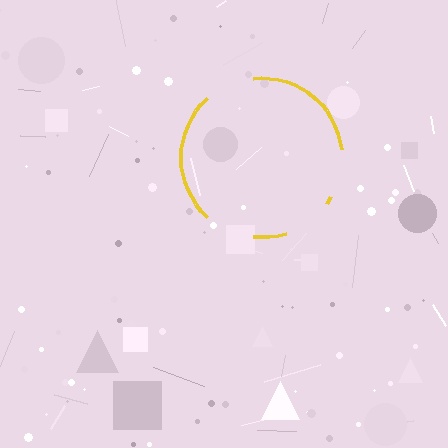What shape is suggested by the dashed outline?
The dashed outline suggests a circle.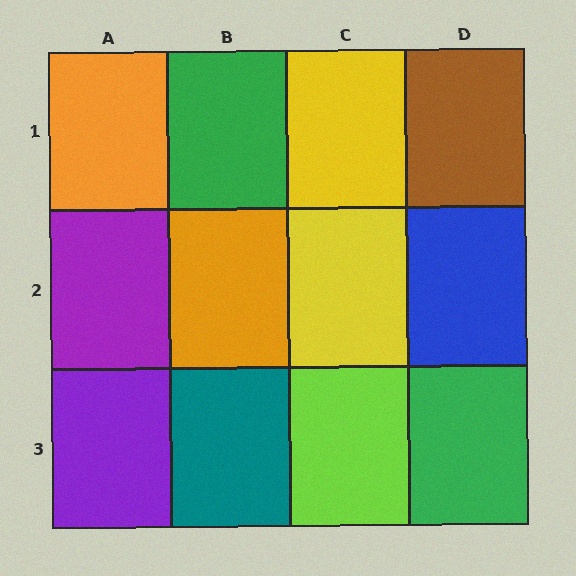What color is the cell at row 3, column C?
Lime.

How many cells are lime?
1 cell is lime.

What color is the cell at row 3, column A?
Purple.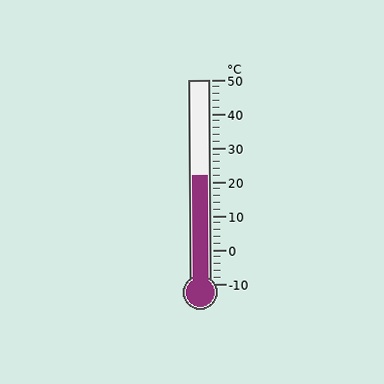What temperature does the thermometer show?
The thermometer shows approximately 22°C.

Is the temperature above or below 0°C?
The temperature is above 0°C.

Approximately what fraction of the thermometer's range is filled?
The thermometer is filled to approximately 55% of its range.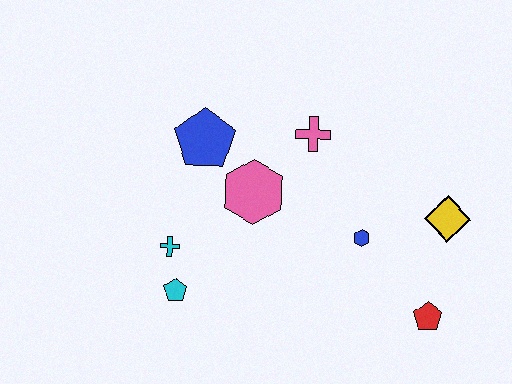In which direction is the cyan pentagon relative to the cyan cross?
The cyan pentagon is below the cyan cross.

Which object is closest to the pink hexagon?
The blue pentagon is closest to the pink hexagon.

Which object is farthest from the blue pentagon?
The red pentagon is farthest from the blue pentagon.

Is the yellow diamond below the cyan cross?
No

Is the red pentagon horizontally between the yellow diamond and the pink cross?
Yes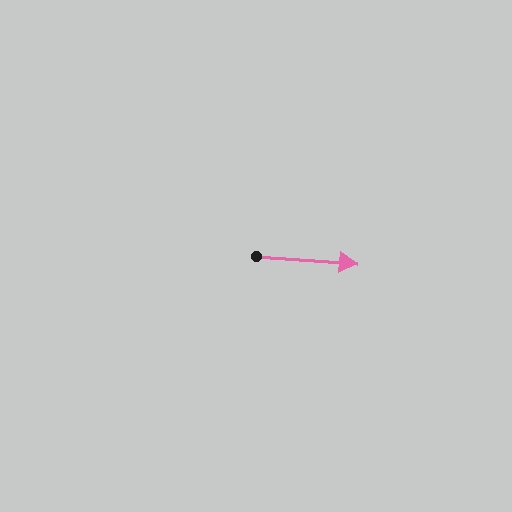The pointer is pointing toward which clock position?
Roughly 3 o'clock.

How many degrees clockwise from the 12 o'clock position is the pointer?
Approximately 94 degrees.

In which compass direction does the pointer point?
East.